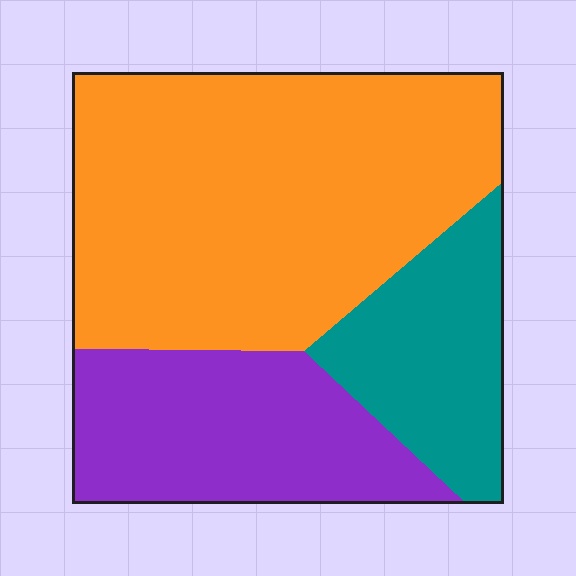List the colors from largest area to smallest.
From largest to smallest: orange, purple, teal.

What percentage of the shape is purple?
Purple covers 26% of the shape.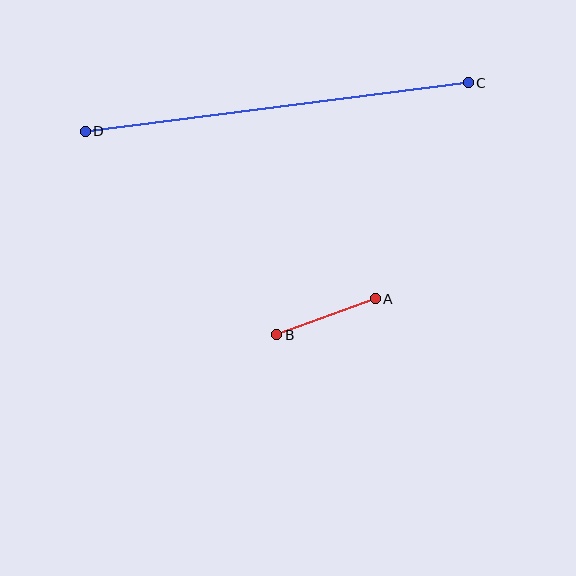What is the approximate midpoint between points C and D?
The midpoint is at approximately (277, 107) pixels.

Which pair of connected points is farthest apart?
Points C and D are farthest apart.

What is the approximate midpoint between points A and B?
The midpoint is at approximately (326, 317) pixels.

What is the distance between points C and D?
The distance is approximately 386 pixels.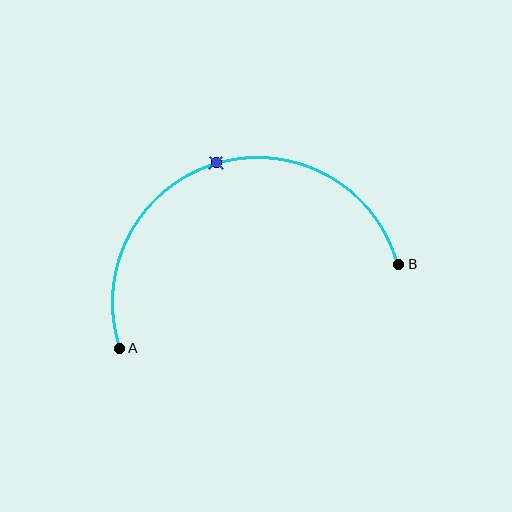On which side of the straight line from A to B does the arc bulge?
The arc bulges above the straight line connecting A and B.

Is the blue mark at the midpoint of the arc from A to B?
Yes. The blue mark lies on the arc at equal arc-length from both A and B — it is the arc midpoint.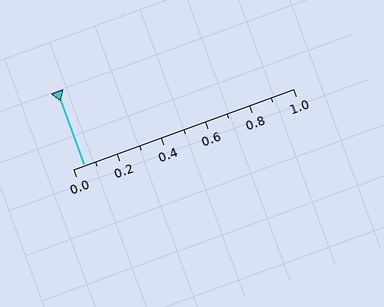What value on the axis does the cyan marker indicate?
The marker indicates approximately 0.05.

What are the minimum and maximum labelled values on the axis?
The axis runs from 0.0 to 1.0.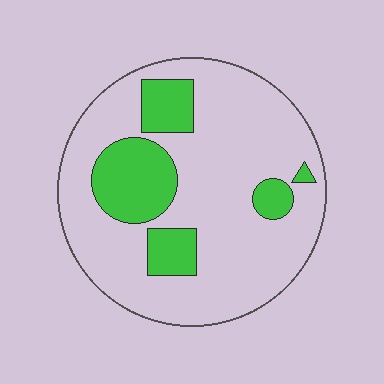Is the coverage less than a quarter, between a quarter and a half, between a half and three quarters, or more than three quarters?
Less than a quarter.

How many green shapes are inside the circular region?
5.